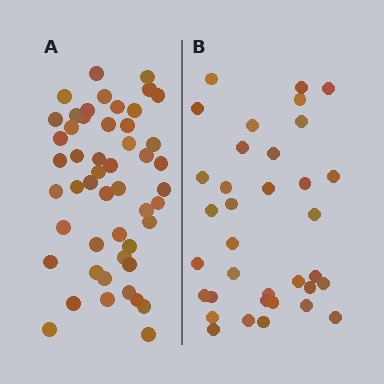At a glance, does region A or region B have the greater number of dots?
Region A (the left region) has more dots.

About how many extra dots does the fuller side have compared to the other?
Region A has approximately 15 more dots than region B.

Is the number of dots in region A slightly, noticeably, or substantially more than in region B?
Region A has noticeably more, but not dramatically so. The ratio is roughly 1.4 to 1.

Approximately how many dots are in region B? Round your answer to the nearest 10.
About 40 dots. (The exact count is 35, which rounds to 40.)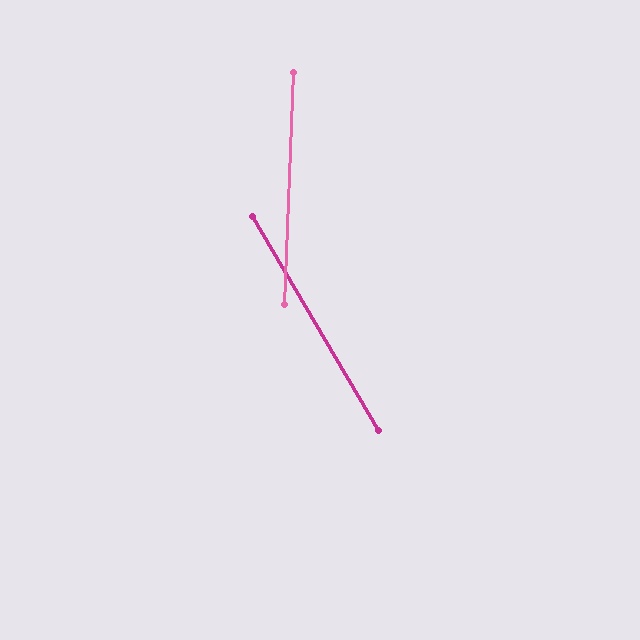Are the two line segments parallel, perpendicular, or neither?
Neither parallel nor perpendicular — they differ by about 33°.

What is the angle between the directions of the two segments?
Approximately 33 degrees.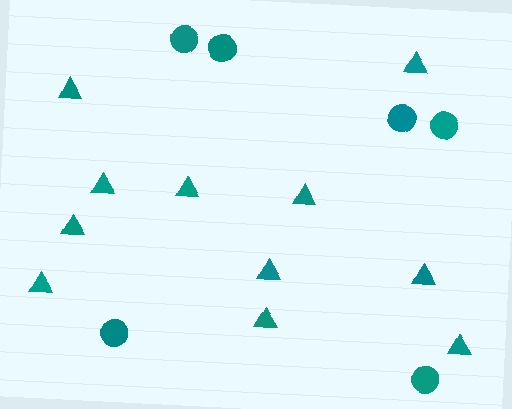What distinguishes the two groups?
There are 2 groups: one group of triangles (11) and one group of circles (6).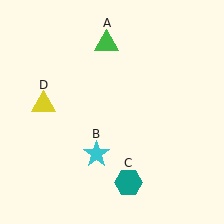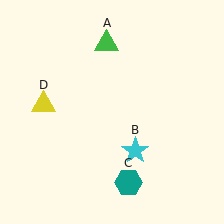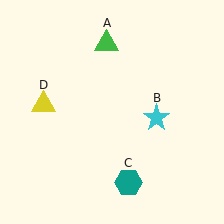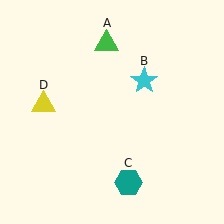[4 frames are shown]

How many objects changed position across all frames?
1 object changed position: cyan star (object B).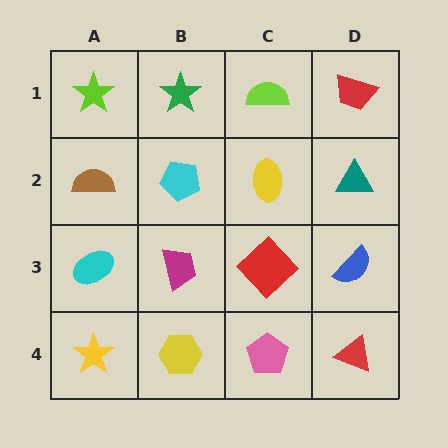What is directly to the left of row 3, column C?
A magenta trapezoid.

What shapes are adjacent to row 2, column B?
A green star (row 1, column B), a magenta trapezoid (row 3, column B), a brown semicircle (row 2, column A), a yellow ellipse (row 2, column C).